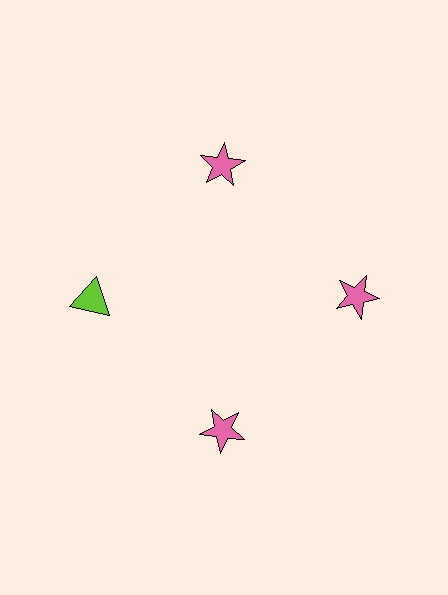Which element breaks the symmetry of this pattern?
The lime triangle at roughly the 9 o'clock position breaks the symmetry. All other shapes are pink stars.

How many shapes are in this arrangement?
There are 4 shapes arranged in a ring pattern.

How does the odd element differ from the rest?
It differs in both color (lime instead of pink) and shape (triangle instead of star).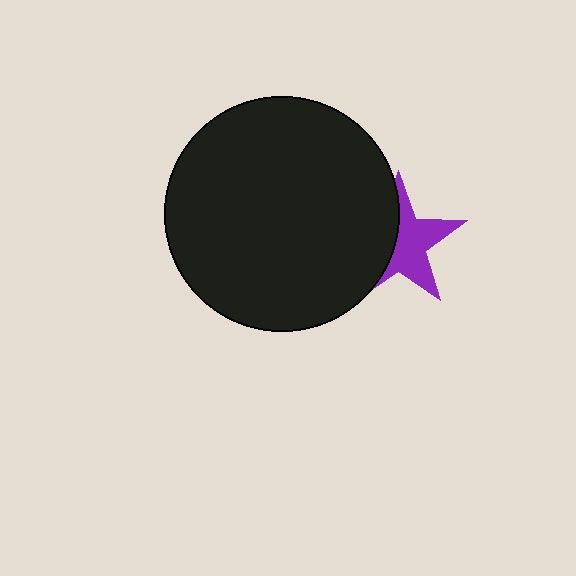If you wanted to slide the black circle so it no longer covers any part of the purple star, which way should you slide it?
Slide it left — that is the most direct way to separate the two shapes.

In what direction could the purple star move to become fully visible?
The purple star could move right. That would shift it out from behind the black circle entirely.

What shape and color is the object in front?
The object in front is a black circle.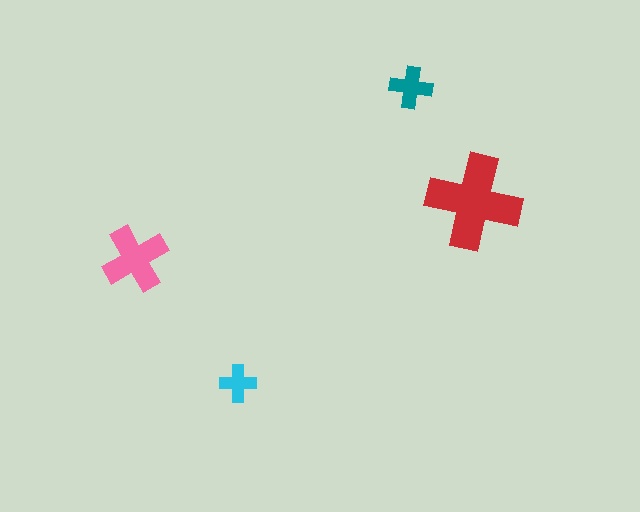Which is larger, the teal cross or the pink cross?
The pink one.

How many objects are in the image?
There are 4 objects in the image.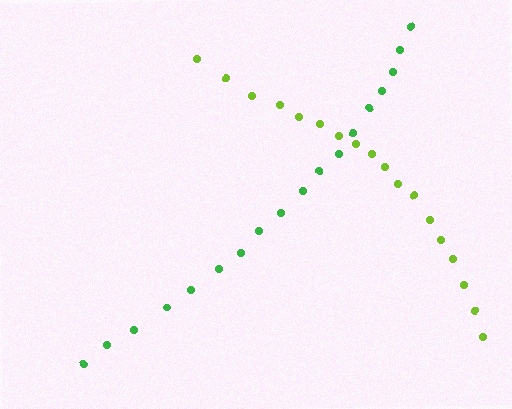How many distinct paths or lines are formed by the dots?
There are 2 distinct paths.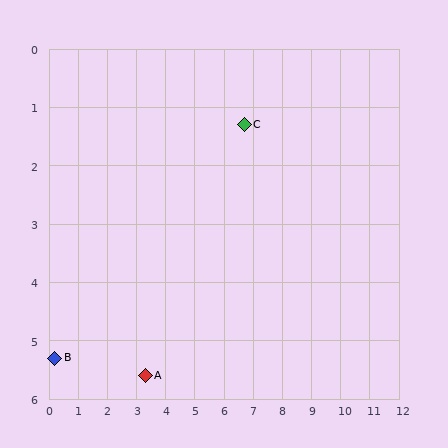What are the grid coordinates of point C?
Point C is at approximately (6.7, 1.3).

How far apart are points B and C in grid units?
Points B and C are about 7.6 grid units apart.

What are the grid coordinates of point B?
Point B is at approximately (0.2, 5.3).